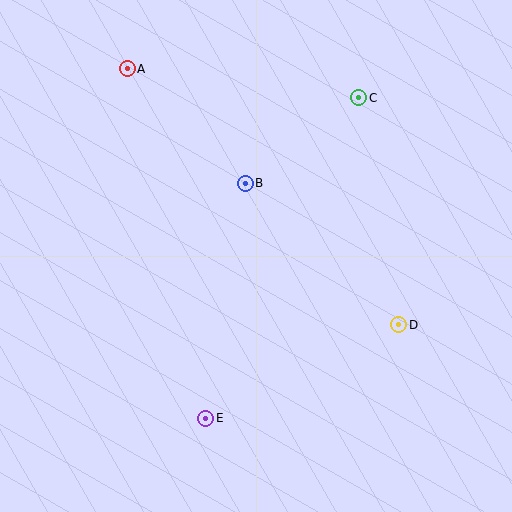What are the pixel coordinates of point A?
Point A is at (127, 69).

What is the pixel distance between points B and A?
The distance between B and A is 165 pixels.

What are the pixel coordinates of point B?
Point B is at (245, 183).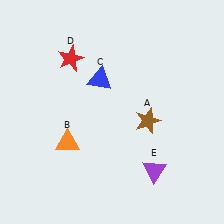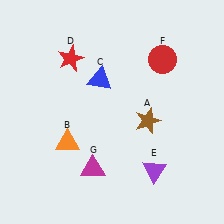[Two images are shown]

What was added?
A red circle (F), a magenta triangle (G) were added in Image 2.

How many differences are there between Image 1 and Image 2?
There are 2 differences between the two images.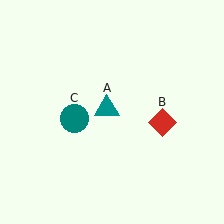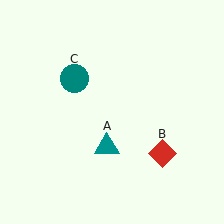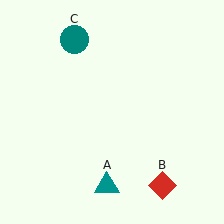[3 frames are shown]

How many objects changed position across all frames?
3 objects changed position: teal triangle (object A), red diamond (object B), teal circle (object C).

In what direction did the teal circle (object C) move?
The teal circle (object C) moved up.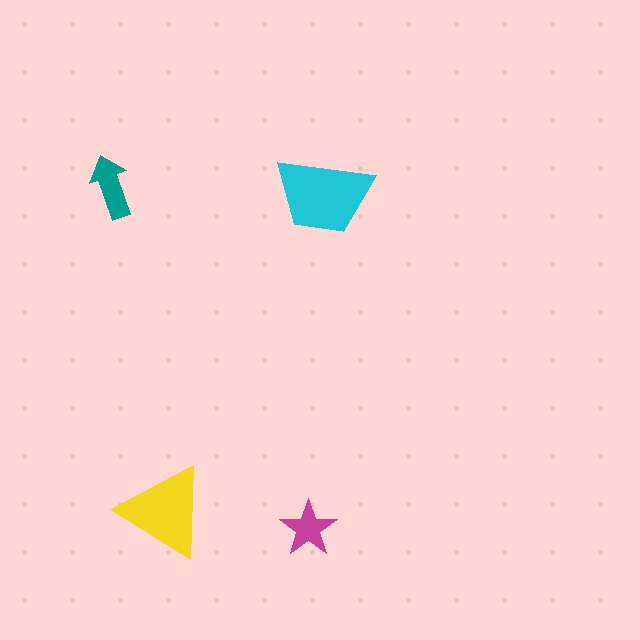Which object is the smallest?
The magenta star.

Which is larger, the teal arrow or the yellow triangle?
The yellow triangle.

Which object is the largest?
The cyan trapezoid.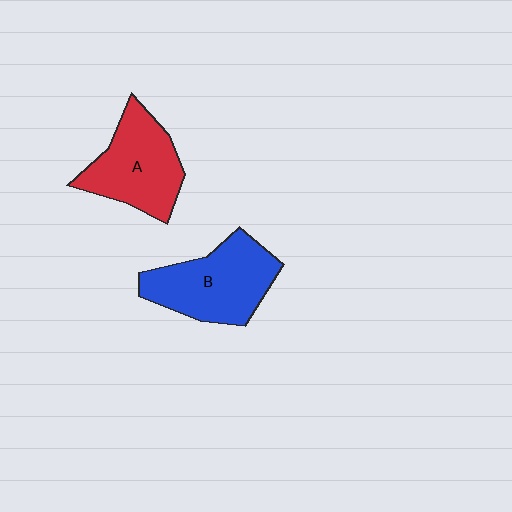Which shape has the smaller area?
Shape A (red).